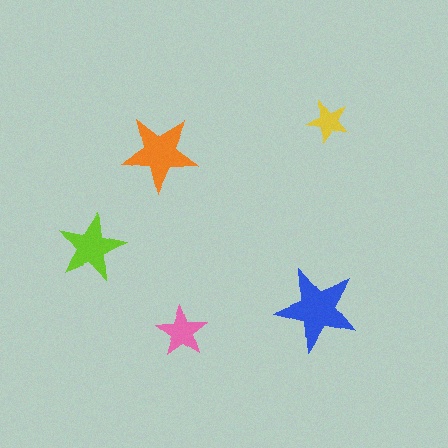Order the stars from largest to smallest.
the blue one, the orange one, the lime one, the pink one, the yellow one.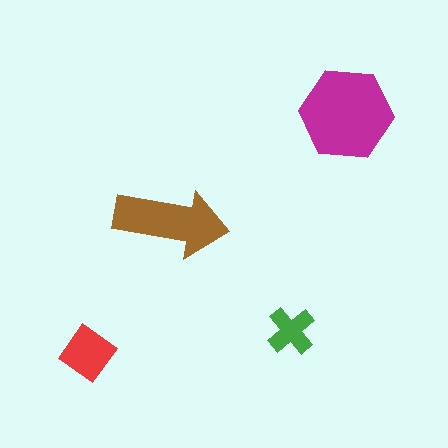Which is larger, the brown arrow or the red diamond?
The brown arrow.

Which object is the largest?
The magenta hexagon.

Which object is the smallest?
The green cross.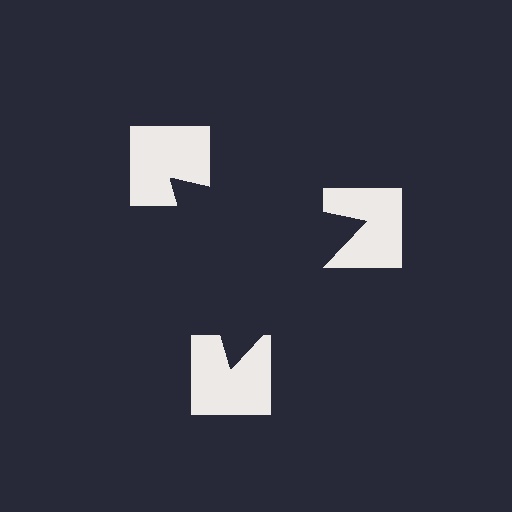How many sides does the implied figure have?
3 sides.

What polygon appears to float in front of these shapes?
An illusory triangle — its edges are inferred from the aligned wedge cuts in the notched squares, not physically drawn.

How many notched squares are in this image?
There are 3 — one at each vertex of the illusory triangle.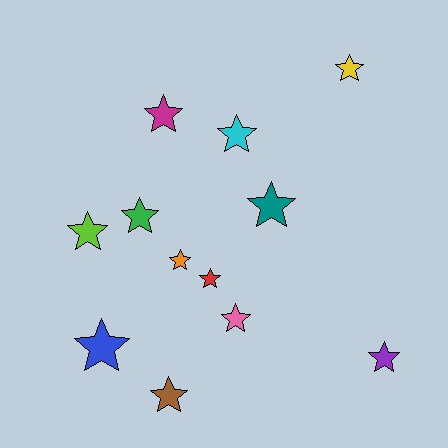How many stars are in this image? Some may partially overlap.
There are 12 stars.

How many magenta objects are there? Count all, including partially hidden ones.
There is 1 magenta object.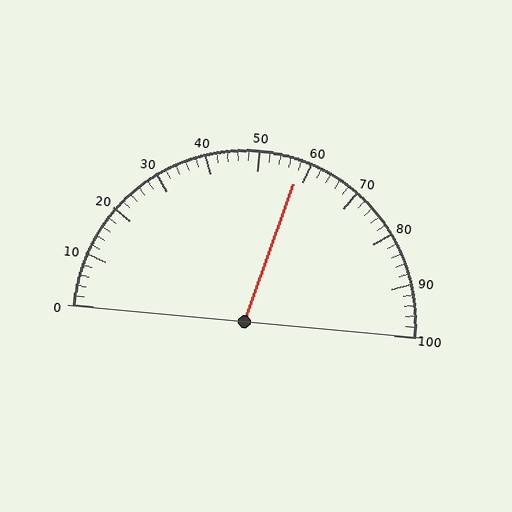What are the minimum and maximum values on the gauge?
The gauge ranges from 0 to 100.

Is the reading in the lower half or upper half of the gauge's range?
The reading is in the upper half of the range (0 to 100).